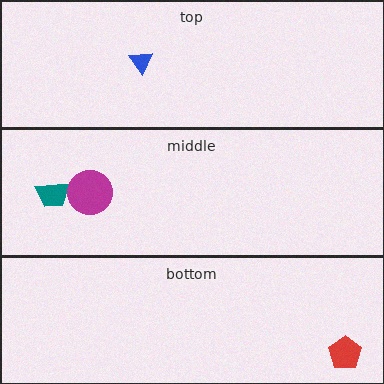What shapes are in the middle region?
The teal trapezoid, the magenta circle.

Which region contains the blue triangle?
The top region.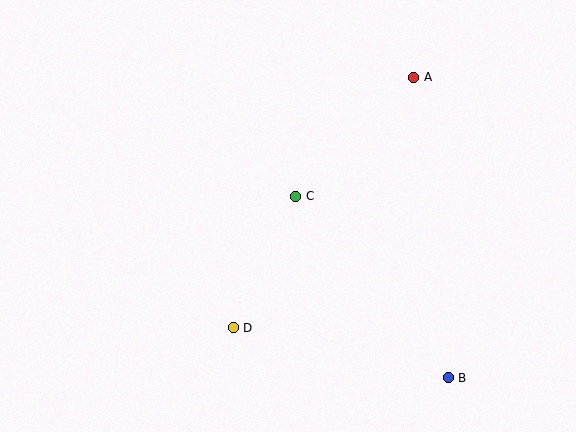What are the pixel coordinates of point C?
Point C is at (295, 196).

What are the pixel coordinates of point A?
Point A is at (414, 77).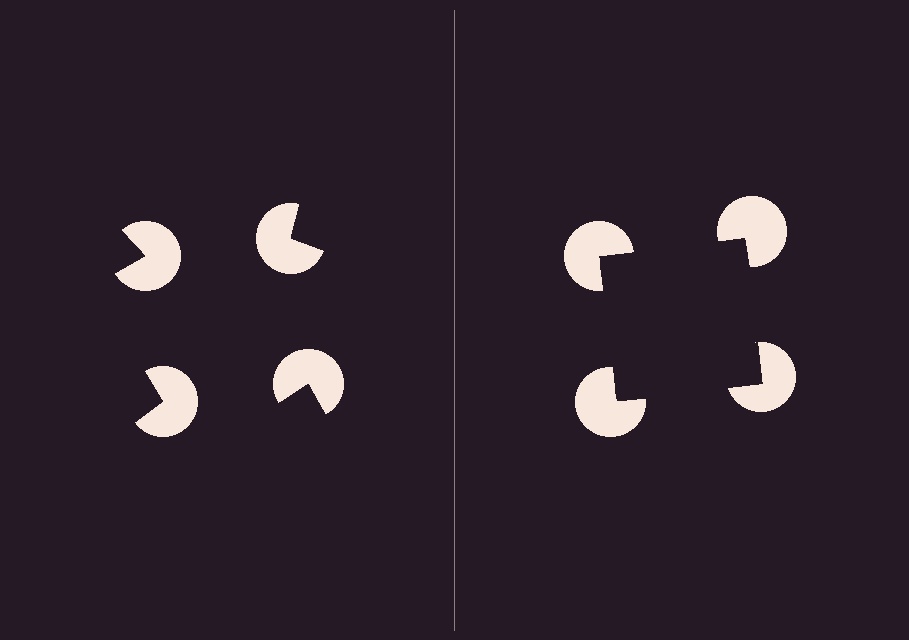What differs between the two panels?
The pac-man discs are positioned identically on both sides; only the wedge orientations differ. On the right they align to a square; on the left they are misaligned.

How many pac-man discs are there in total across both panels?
8 — 4 on each side.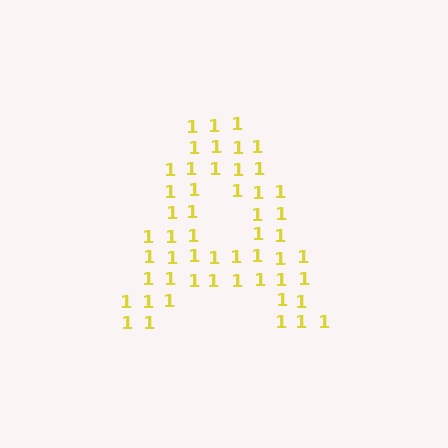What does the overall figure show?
The overall figure shows the letter A.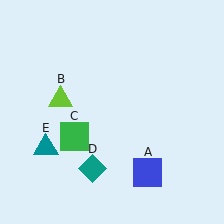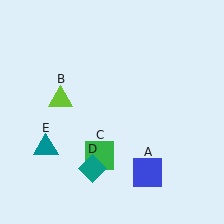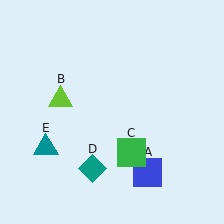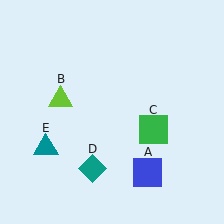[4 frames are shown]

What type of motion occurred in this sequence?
The green square (object C) rotated counterclockwise around the center of the scene.